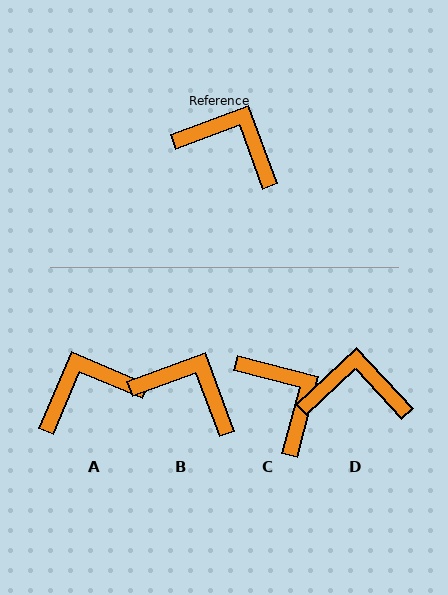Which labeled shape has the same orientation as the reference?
B.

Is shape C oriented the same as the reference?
No, it is off by about 35 degrees.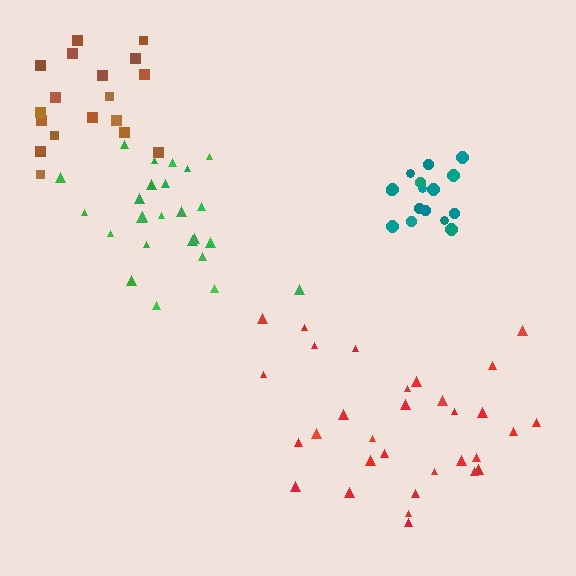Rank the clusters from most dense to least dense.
teal, green, red, brown.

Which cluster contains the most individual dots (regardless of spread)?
Red (31).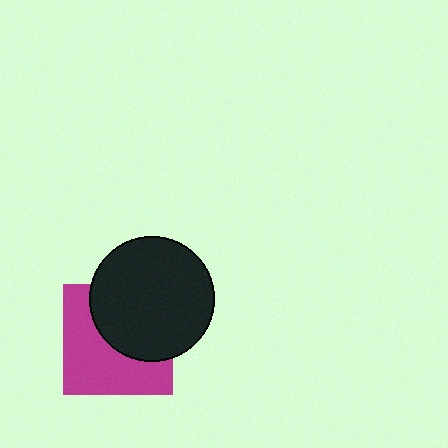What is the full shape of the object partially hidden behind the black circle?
The partially hidden object is a magenta square.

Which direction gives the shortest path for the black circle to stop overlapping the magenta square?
Moving toward the upper-right gives the shortest separation.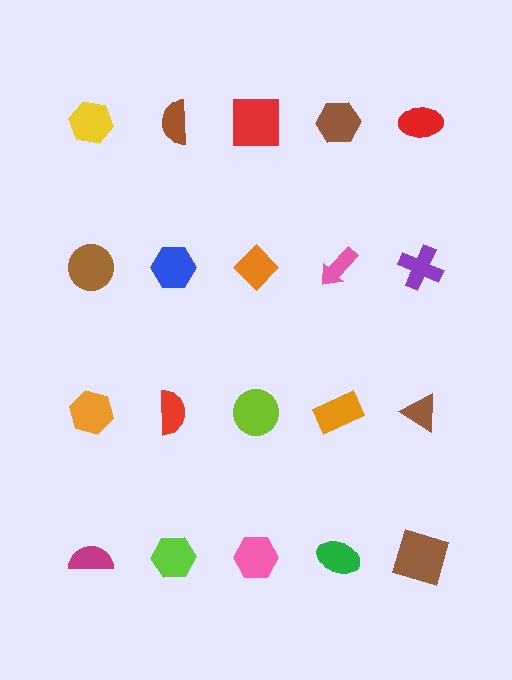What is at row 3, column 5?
A brown triangle.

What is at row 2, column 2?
A blue hexagon.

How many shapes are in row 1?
5 shapes.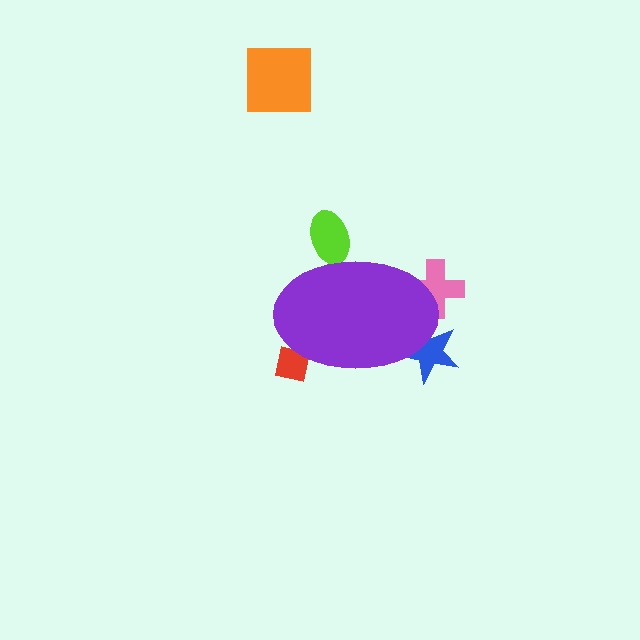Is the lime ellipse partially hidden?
Yes, the lime ellipse is partially hidden behind the purple ellipse.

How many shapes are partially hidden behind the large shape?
4 shapes are partially hidden.